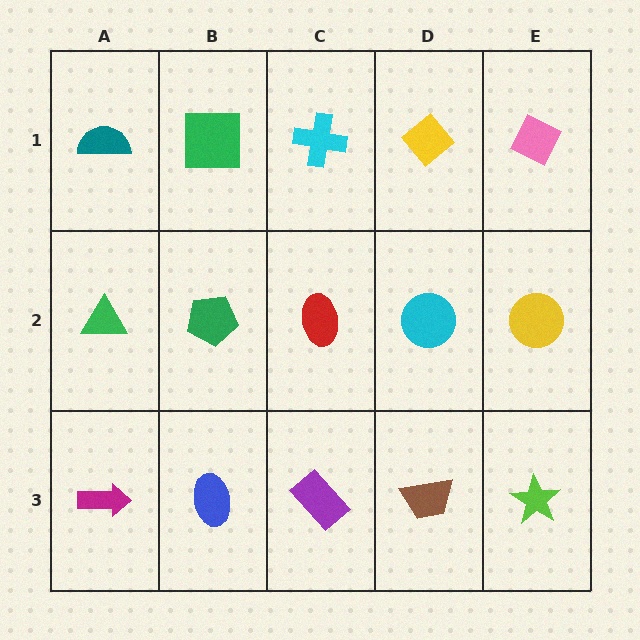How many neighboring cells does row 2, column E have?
3.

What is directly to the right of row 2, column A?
A green pentagon.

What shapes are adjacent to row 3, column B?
A green pentagon (row 2, column B), a magenta arrow (row 3, column A), a purple rectangle (row 3, column C).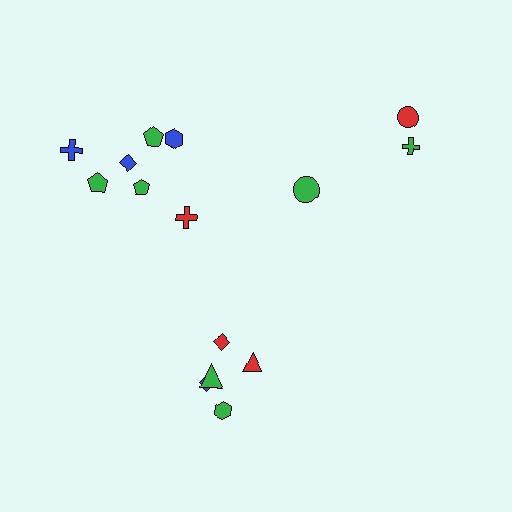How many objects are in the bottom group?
There are 5 objects.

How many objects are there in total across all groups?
There are 15 objects.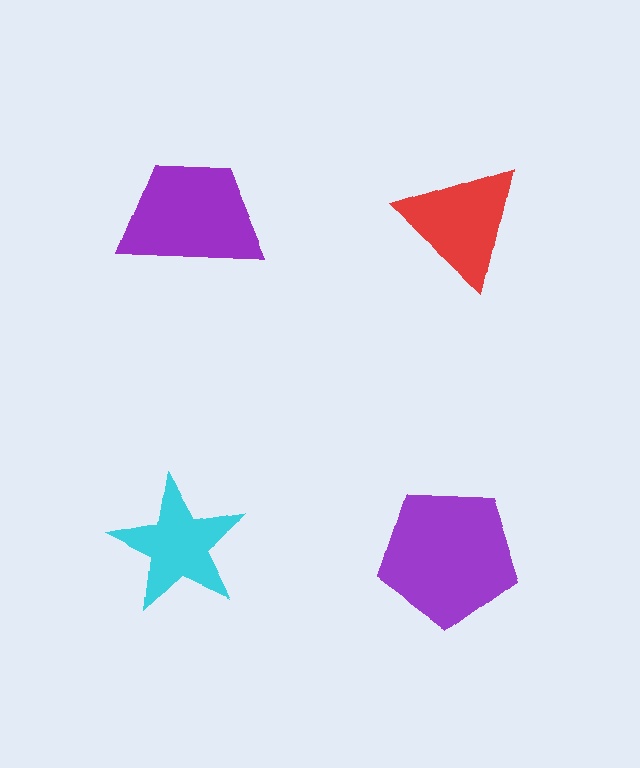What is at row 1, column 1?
A purple trapezoid.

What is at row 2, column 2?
A purple pentagon.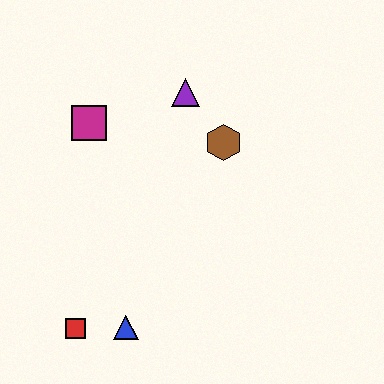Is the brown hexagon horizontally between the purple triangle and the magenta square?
No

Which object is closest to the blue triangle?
The red square is closest to the blue triangle.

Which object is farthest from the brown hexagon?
The red square is farthest from the brown hexagon.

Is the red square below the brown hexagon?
Yes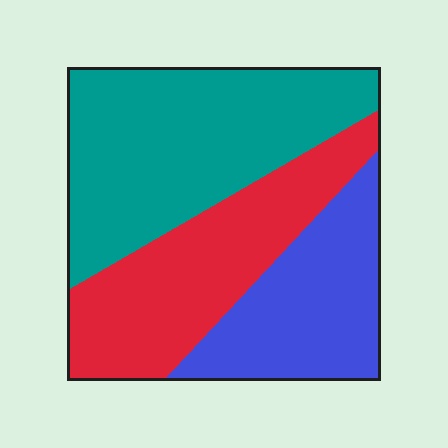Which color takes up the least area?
Blue, at roughly 25%.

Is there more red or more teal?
Teal.